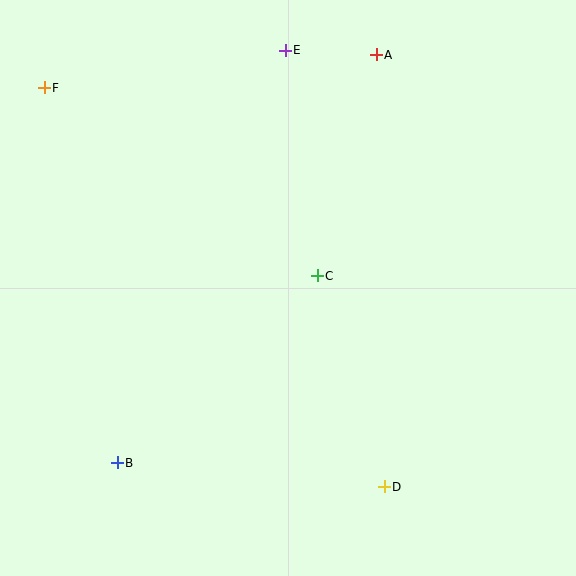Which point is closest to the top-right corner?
Point A is closest to the top-right corner.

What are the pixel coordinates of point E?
Point E is at (285, 50).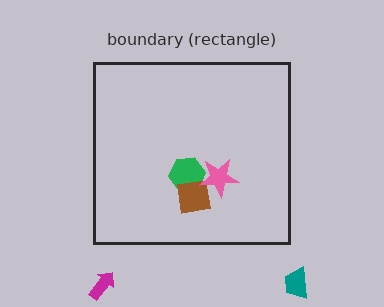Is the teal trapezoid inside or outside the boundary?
Outside.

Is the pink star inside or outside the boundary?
Inside.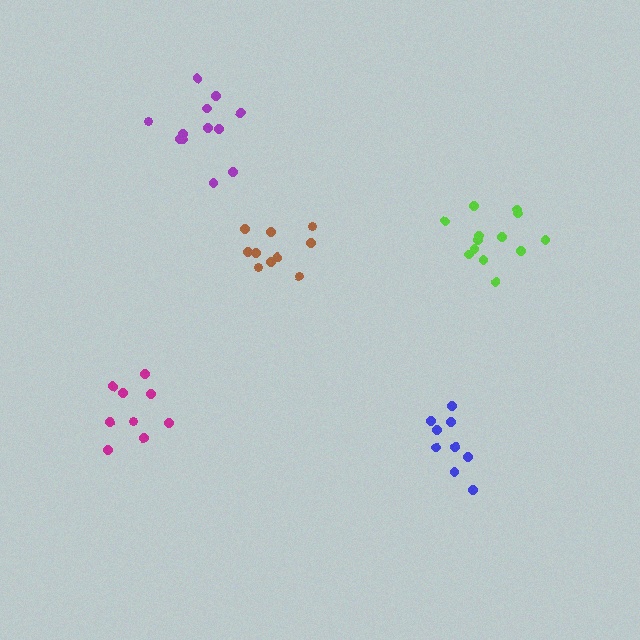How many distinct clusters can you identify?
There are 5 distinct clusters.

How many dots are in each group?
Group 1: 9 dots, Group 2: 10 dots, Group 3: 9 dots, Group 4: 12 dots, Group 5: 13 dots (53 total).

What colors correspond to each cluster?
The clusters are colored: blue, brown, magenta, purple, lime.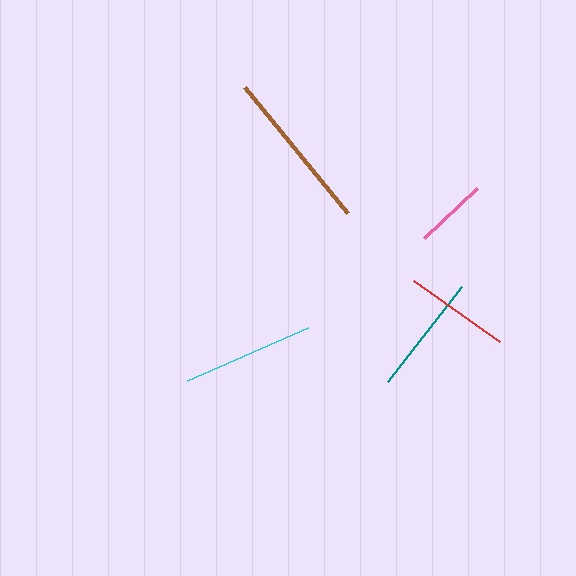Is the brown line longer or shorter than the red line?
The brown line is longer than the red line.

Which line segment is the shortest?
The pink line is the shortest at approximately 74 pixels.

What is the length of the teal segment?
The teal segment is approximately 121 pixels long.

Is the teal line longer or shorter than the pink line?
The teal line is longer than the pink line.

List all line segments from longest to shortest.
From longest to shortest: brown, cyan, teal, red, pink.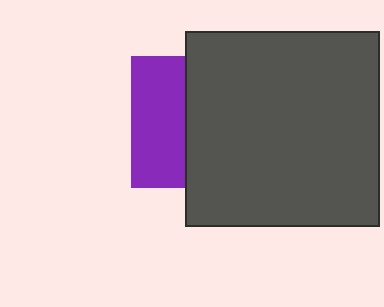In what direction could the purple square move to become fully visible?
The purple square could move left. That would shift it out from behind the dark gray square entirely.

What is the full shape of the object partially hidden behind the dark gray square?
The partially hidden object is a purple square.